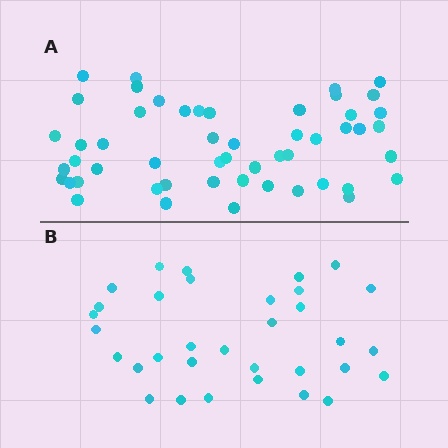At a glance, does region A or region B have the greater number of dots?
Region A (the top region) has more dots.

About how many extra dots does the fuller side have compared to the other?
Region A has approximately 20 more dots than region B.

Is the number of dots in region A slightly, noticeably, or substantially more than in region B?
Region A has substantially more. The ratio is roughly 1.6 to 1.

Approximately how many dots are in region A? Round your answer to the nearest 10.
About 50 dots. (The exact count is 52, which rounds to 50.)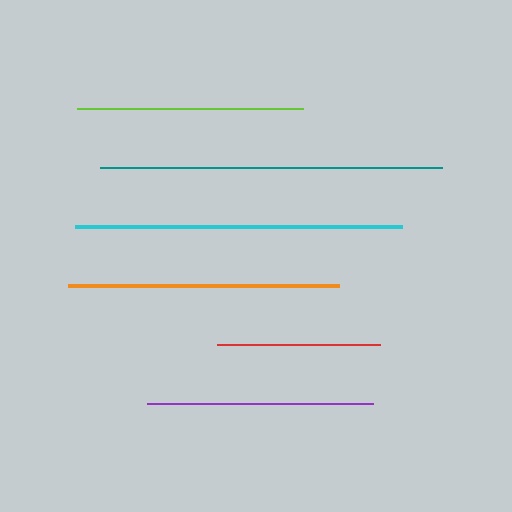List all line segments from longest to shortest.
From longest to shortest: teal, cyan, orange, lime, purple, red.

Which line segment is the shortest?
The red line is the shortest at approximately 163 pixels.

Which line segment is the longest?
The teal line is the longest at approximately 342 pixels.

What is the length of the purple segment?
The purple segment is approximately 225 pixels long.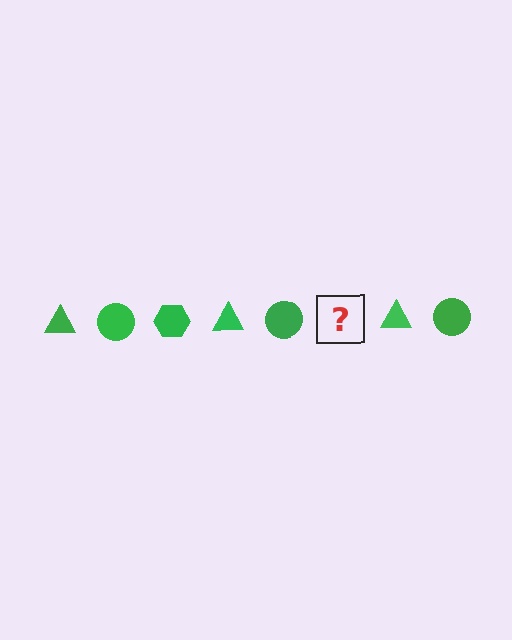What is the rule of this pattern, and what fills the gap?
The rule is that the pattern cycles through triangle, circle, hexagon shapes in green. The gap should be filled with a green hexagon.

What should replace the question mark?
The question mark should be replaced with a green hexagon.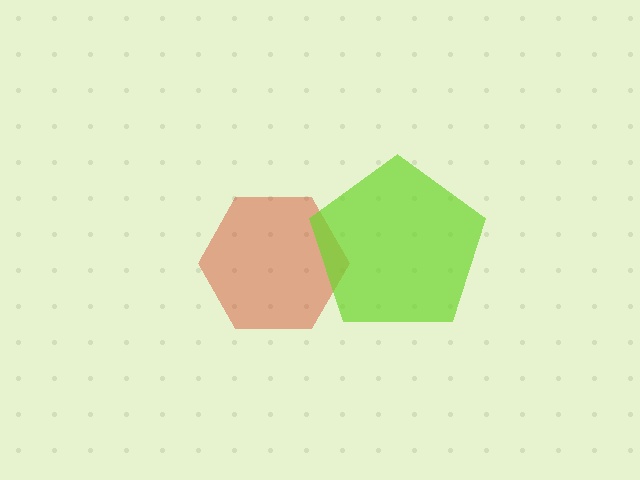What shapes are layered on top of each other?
The layered shapes are: a red hexagon, a lime pentagon.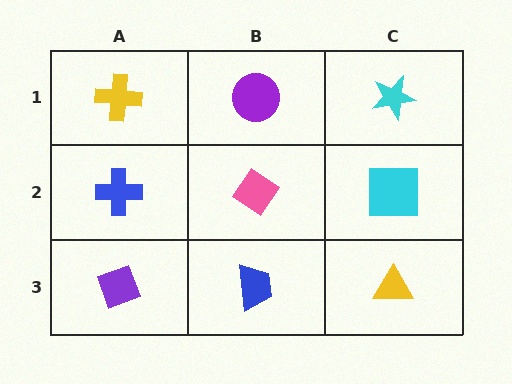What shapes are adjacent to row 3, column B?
A pink diamond (row 2, column B), a purple diamond (row 3, column A), a yellow triangle (row 3, column C).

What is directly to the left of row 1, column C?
A purple circle.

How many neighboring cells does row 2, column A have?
3.